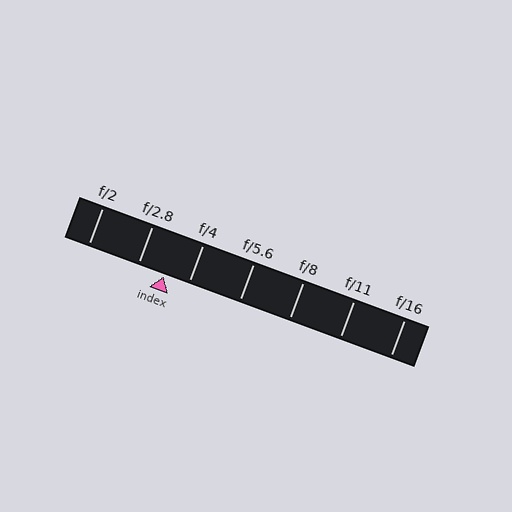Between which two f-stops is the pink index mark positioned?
The index mark is between f/2.8 and f/4.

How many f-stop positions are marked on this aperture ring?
There are 7 f-stop positions marked.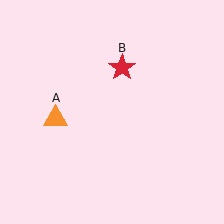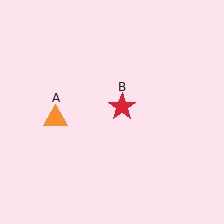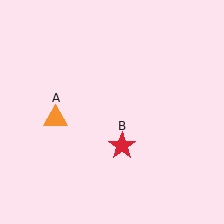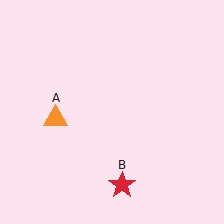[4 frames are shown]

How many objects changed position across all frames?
1 object changed position: red star (object B).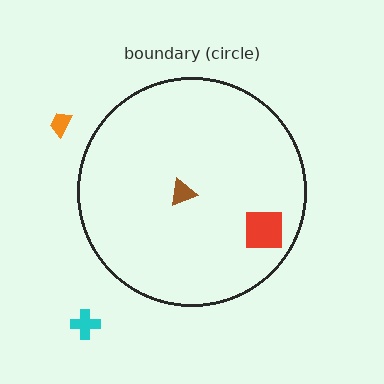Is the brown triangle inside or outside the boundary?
Inside.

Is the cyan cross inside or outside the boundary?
Outside.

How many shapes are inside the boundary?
2 inside, 2 outside.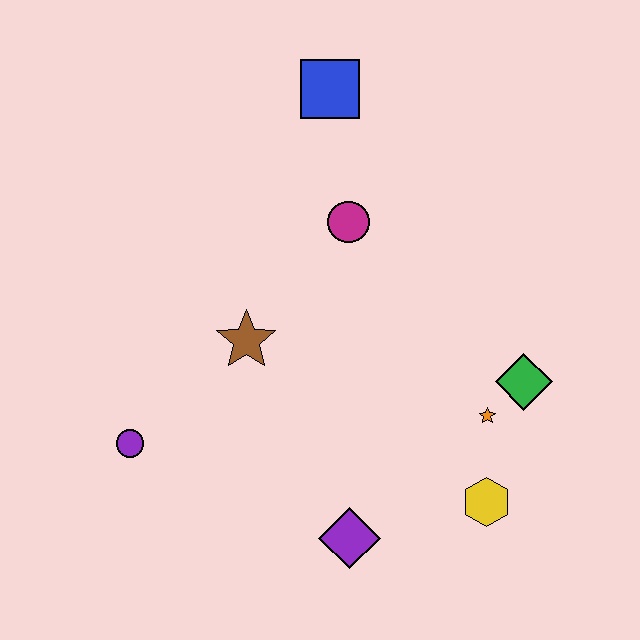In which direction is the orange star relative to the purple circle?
The orange star is to the right of the purple circle.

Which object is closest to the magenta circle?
The blue square is closest to the magenta circle.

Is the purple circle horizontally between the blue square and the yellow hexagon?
No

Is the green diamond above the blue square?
No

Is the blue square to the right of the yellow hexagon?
No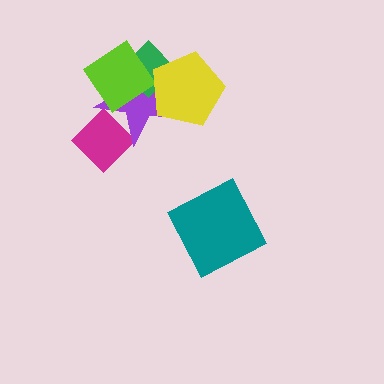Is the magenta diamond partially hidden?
Yes, it is partially covered by another shape.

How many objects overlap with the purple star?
4 objects overlap with the purple star.